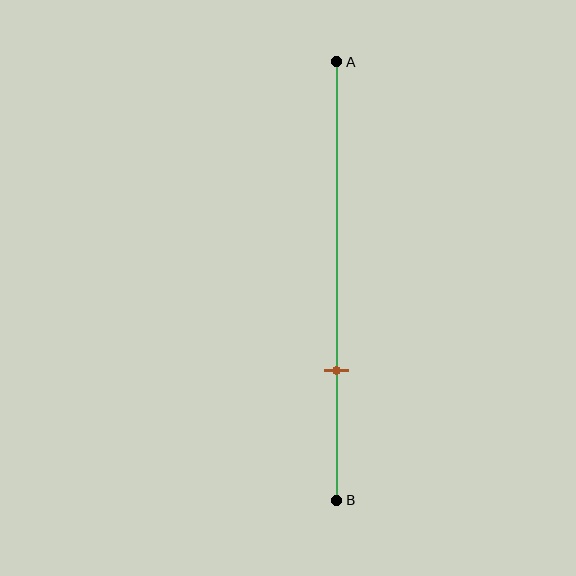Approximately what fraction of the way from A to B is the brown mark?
The brown mark is approximately 70% of the way from A to B.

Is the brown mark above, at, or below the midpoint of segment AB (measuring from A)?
The brown mark is below the midpoint of segment AB.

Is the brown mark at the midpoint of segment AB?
No, the mark is at about 70% from A, not at the 50% midpoint.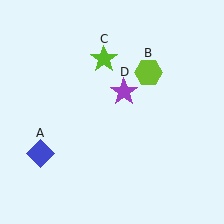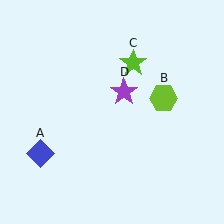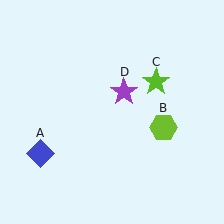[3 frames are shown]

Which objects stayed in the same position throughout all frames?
Blue diamond (object A) and purple star (object D) remained stationary.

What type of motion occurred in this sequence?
The lime hexagon (object B), lime star (object C) rotated clockwise around the center of the scene.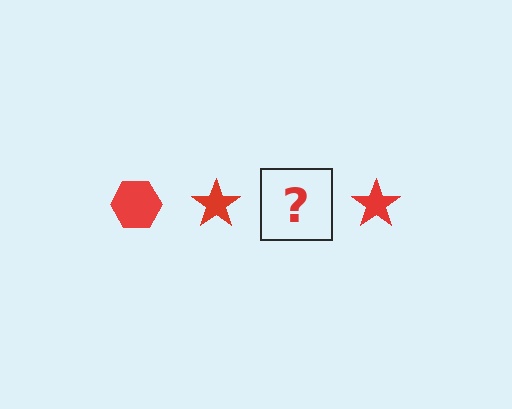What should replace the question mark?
The question mark should be replaced with a red hexagon.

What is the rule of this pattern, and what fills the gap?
The rule is that the pattern cycles through hexagon, star shapes in red. The gap should be filled with a red hexagon.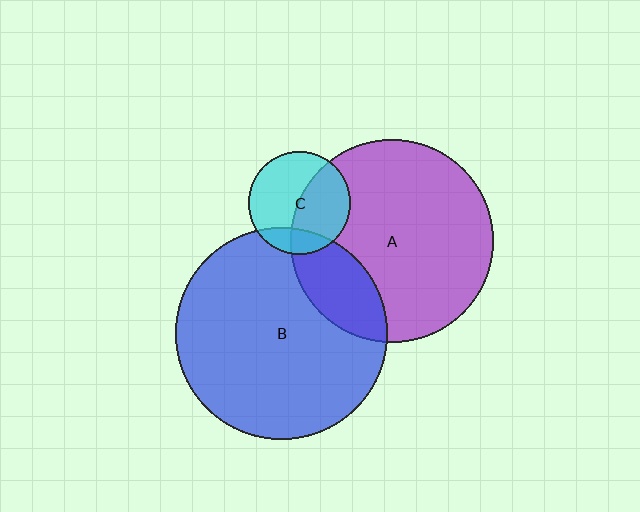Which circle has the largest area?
Circle B (blue).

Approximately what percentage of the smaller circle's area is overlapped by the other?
Approximately 20%.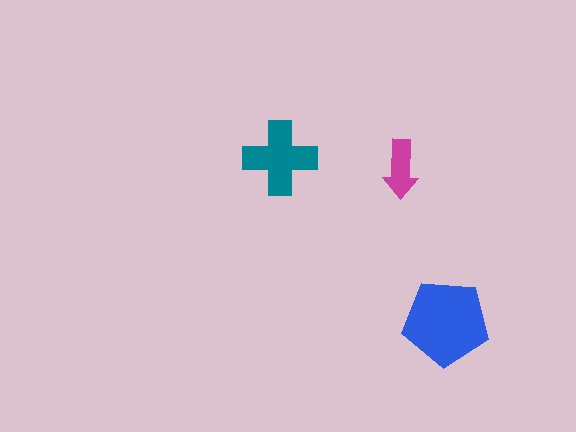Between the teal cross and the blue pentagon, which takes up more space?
The blue pentagon.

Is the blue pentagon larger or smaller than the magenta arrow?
Larger.